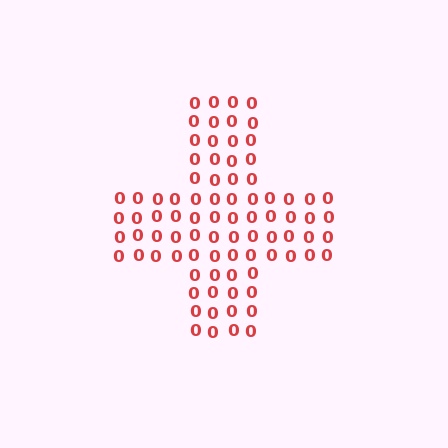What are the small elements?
The small elements are digit 0's.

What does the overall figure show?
The overall figure shows a cross.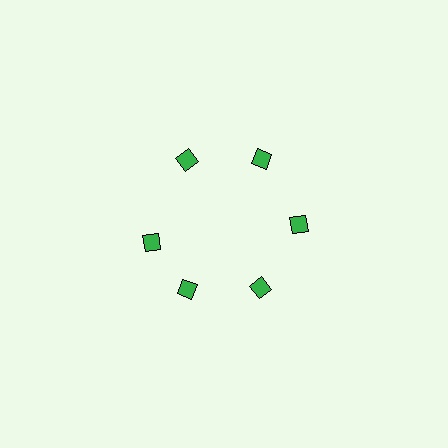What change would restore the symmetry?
The symmetry would be restored by rotating it back into even spacing with its neighbors so that all 6 diamonds sit at equal angles and equal distance from the center.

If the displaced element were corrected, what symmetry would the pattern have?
It would have 6-fold rotational symmetry — the pattern would map onto itself every 60 degrees.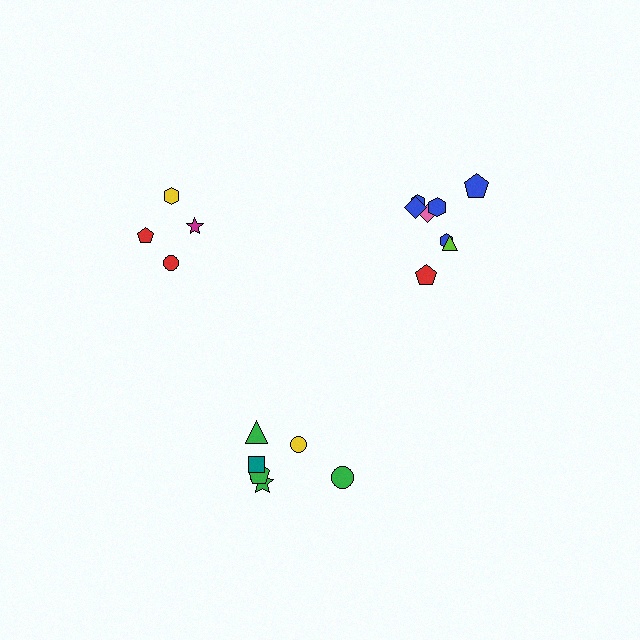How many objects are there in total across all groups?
There are 18 objects.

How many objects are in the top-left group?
There are 4 objects.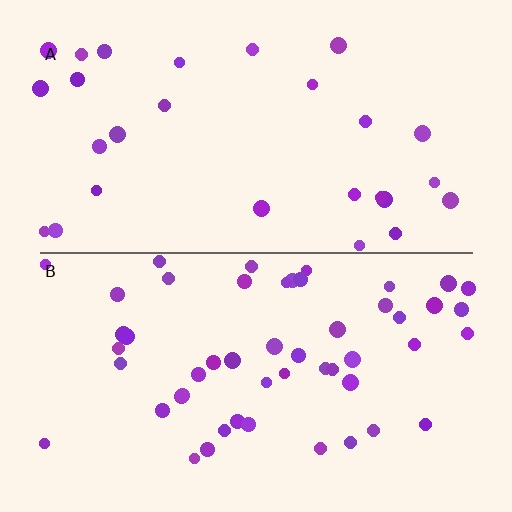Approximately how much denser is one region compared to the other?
Approximately 1.9× — region B over region A.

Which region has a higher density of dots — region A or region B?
B (the bottom).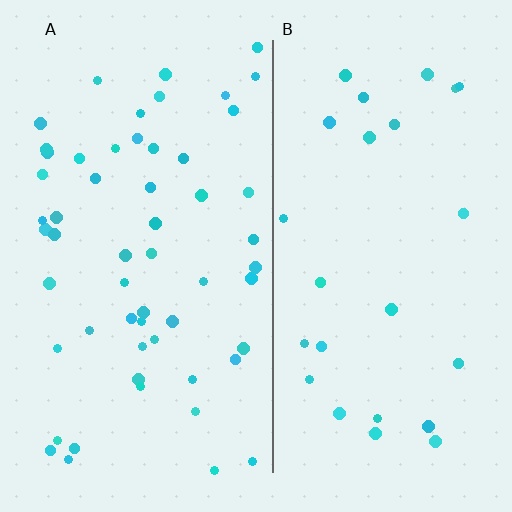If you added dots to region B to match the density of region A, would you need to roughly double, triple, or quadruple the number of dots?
Approximately double.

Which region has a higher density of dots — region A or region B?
A (the left).